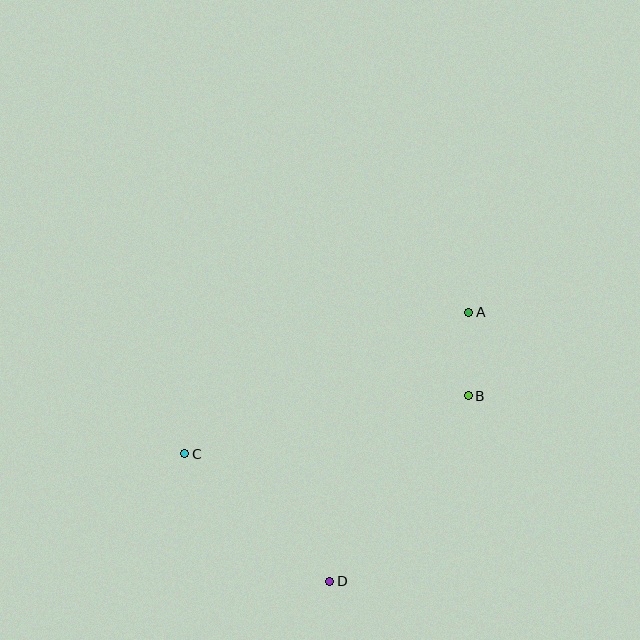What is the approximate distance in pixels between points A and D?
The distance between A and D is approximately 303 pixels.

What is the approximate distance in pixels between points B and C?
The distance between B and C is approximately 289 pixels.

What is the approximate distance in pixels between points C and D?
The distance between C and D is approximately 193 pixels.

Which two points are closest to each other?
Points A and B are closest to each other.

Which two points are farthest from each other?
Points A and C are farthest from each other.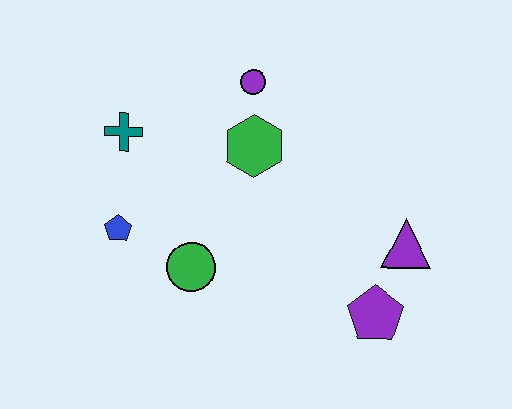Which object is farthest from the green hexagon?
The purple pentagon is farthest from the green hexagon.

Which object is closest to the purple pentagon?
The purple triangle is closest to the purple pentagon.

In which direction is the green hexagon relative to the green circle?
The green hexagon is above the green circle.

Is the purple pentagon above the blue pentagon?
No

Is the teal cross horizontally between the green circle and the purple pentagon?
No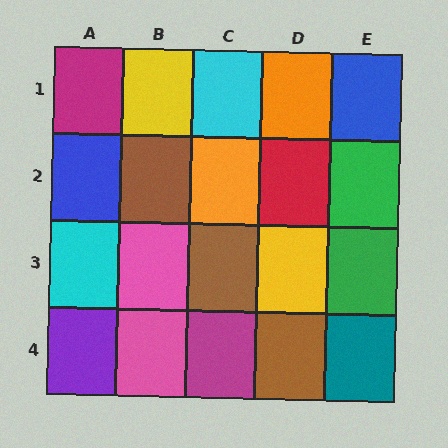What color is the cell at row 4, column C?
Magenta.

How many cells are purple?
1 cell is purple.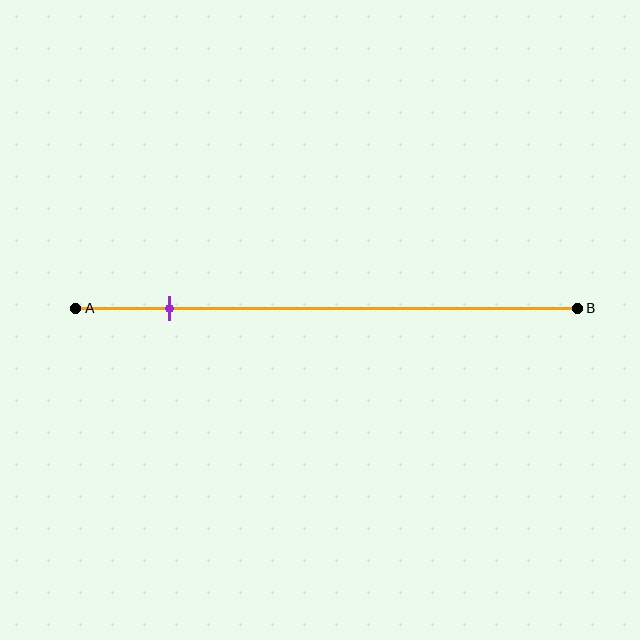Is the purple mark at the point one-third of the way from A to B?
No, the mark is at about 20% from A, not at the 33% one-third point.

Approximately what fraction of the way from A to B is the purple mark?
The purple mark is approximately 20% of the way from A to B.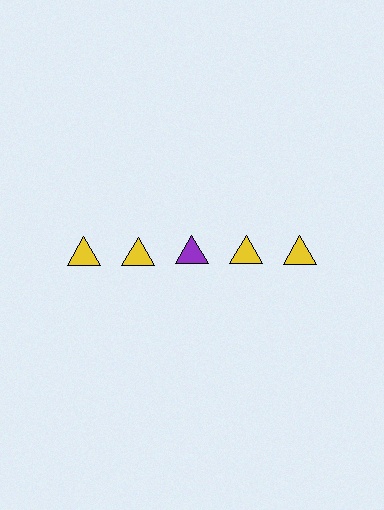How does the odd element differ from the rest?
It has a different color: purple instead of yellow.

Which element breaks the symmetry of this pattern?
The purple triangle in the top row, center column breaks the symmetry. All other shapes are yellow triangles.